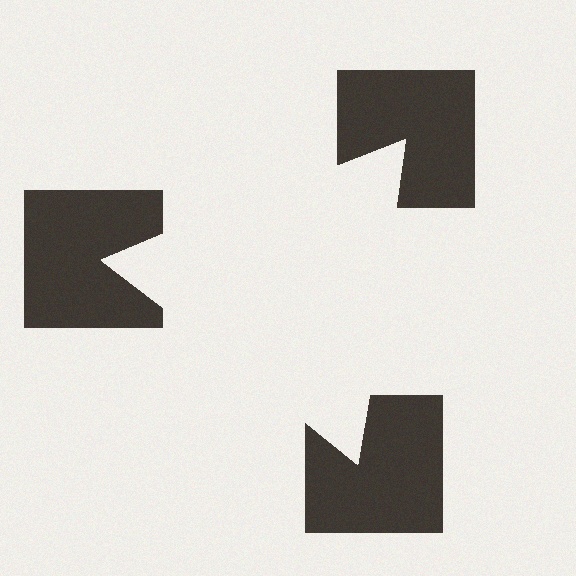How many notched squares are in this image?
There are 3 — one at each vertex of the illusory triangle.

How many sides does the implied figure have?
3 sides.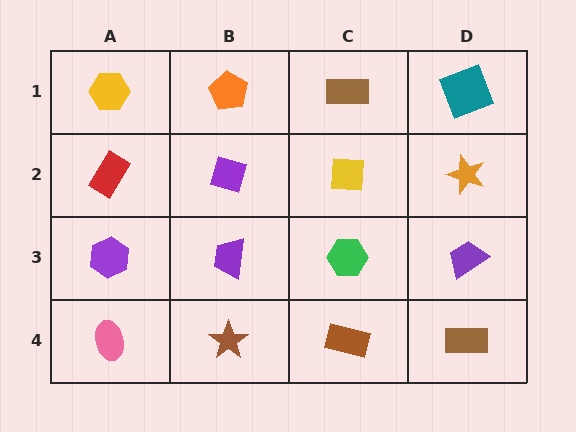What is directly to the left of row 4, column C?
A brown star.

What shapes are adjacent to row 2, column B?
An orange pentagon (row 1, column B), a purple trapezoid (row 3, column B), a red rectangle (row 2, column A), a yellow square (row 2, column C).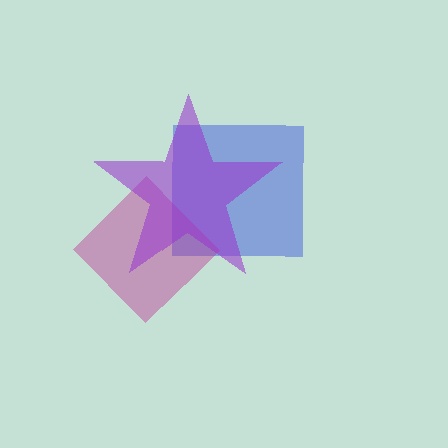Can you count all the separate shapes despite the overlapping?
Yes, there are 3 separate shapes.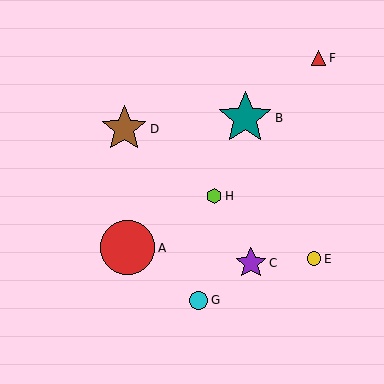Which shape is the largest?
The red circle (labeled A) is the largest.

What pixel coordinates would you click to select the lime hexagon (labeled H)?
Click at (214, 196) to select the lime hexagon H.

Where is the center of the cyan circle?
The center of the cyan circle is at (199, 300).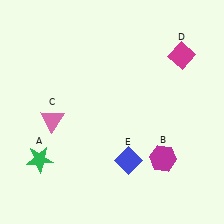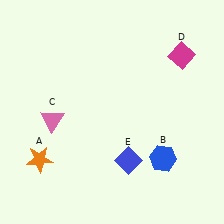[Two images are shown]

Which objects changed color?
A changed from green to orange. B changed from magenta to blue.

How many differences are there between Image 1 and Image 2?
There are 2 differences between the two images.